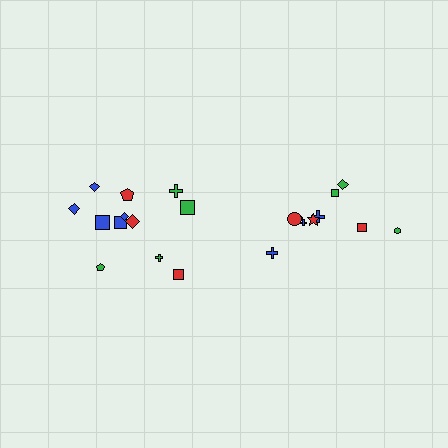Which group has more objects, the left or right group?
The left group.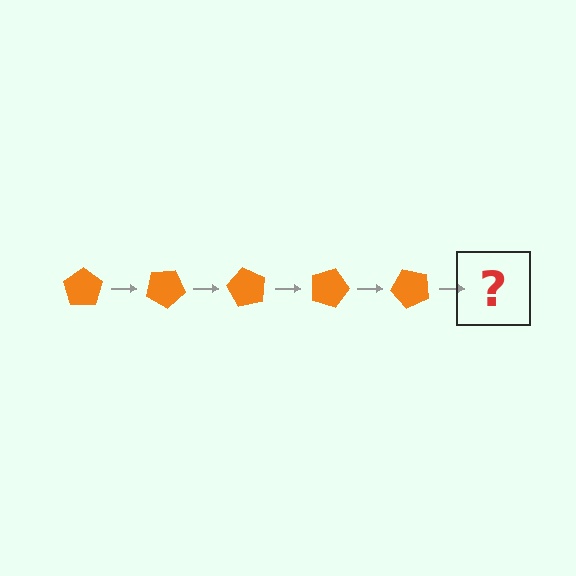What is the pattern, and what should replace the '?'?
The pattern is that the pentagon rotates 30 degrees each step. The '?' should be an orange pentagon rotated 150 degrees.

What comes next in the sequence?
The next element should be an orange pentagon rotated 150 degrees.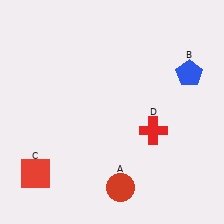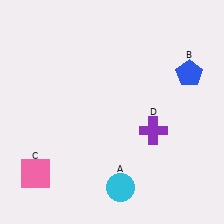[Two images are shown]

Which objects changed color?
A changed from red to cyan. C changed from red to pink. D changed from red to purple.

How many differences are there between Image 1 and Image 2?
There are 3 differences between the two images.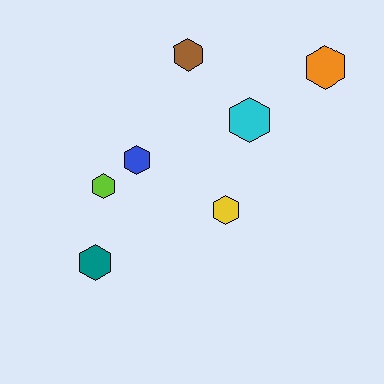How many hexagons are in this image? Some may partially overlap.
There are 7 hexagons.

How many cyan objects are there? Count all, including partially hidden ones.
There is 1 cyan object.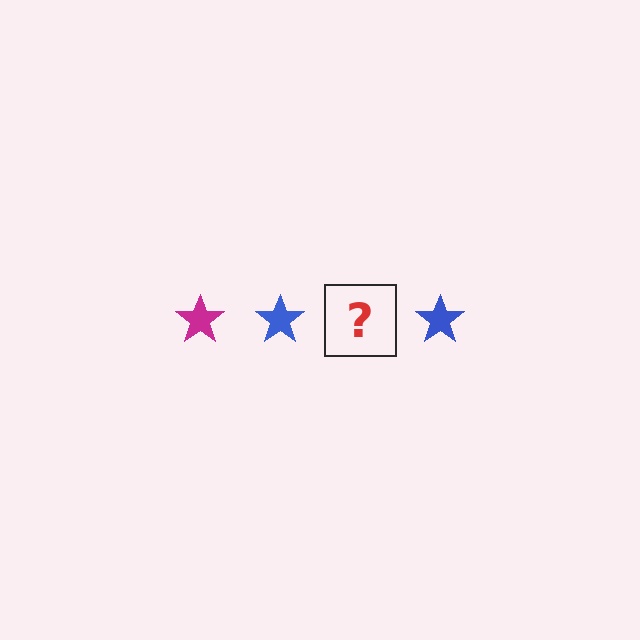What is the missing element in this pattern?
The missing element is a magenta star.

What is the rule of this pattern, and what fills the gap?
The rule is that the pattern cycles through magenta, blue stars. The gap should be filled with a magenta star.